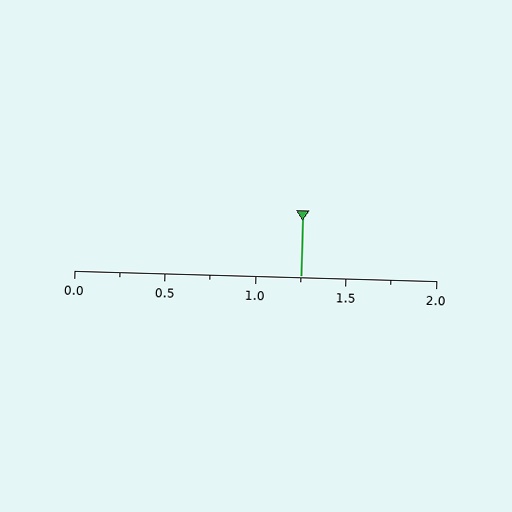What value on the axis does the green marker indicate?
The marker indicates approximately 1.25.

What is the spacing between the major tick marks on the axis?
The major ticks are spaced 0.5 apart.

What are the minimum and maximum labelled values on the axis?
The axis runs from 0.0 to 2.0.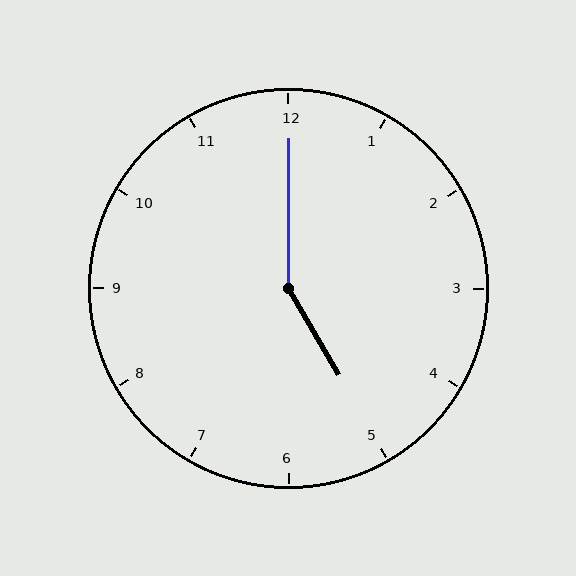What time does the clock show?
5:00.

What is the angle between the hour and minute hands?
Approximately 150 degrees.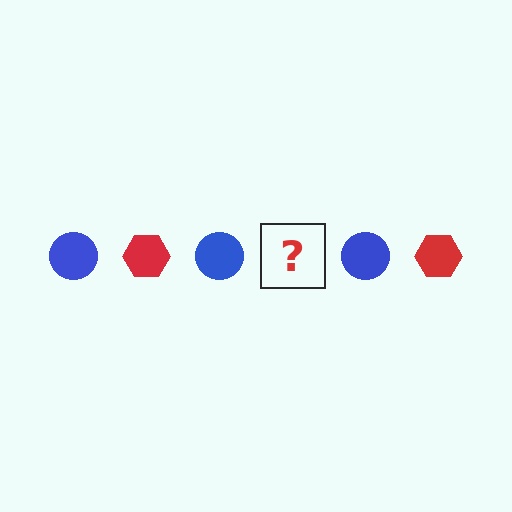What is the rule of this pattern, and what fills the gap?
The rule is that the pattern alternates between blue circle and red hexagon. The gap should be filled with a red hexagon.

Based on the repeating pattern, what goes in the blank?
The blank should be a red hexagon.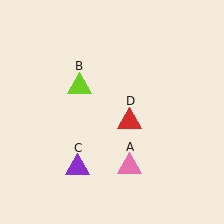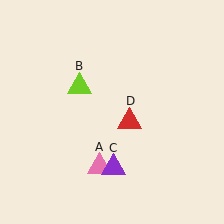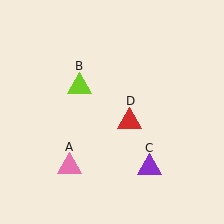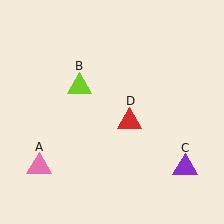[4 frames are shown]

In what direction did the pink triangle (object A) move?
The pink triangle (object A) moved left.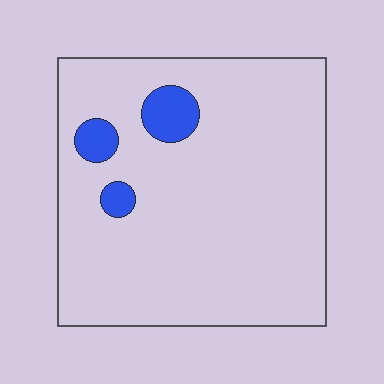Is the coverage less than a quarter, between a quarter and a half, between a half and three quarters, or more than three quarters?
Less than a quarter.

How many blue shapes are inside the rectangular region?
3.